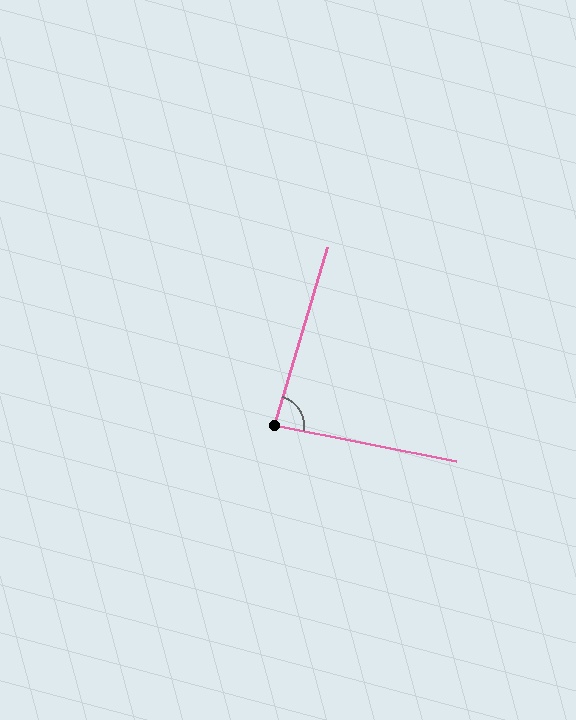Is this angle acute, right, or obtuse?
It is acute.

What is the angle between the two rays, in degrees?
Approximately 85 degrees.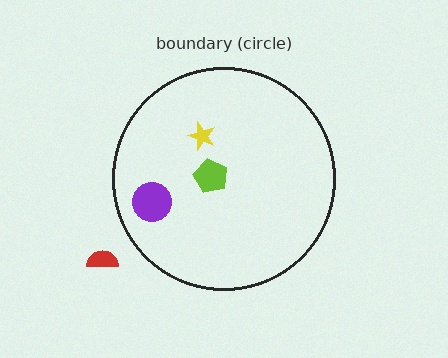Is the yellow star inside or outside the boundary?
Inside.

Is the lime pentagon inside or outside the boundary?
Inside.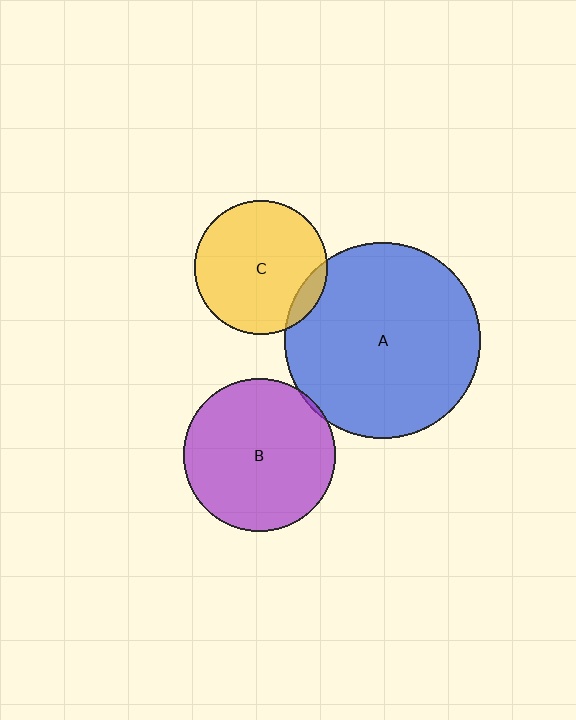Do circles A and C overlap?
Yes.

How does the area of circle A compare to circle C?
Approximately 2.2 times.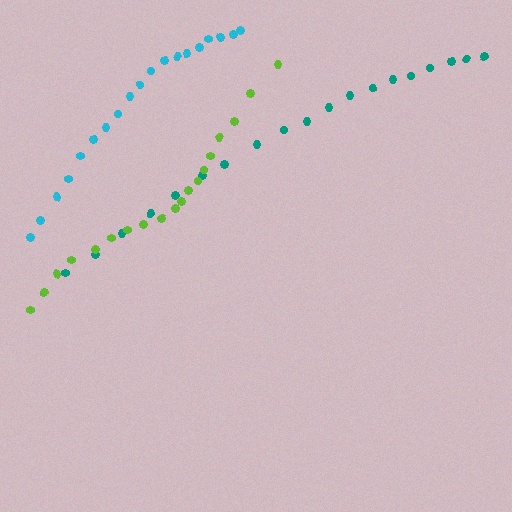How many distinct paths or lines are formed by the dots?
There are 3 distinct paths.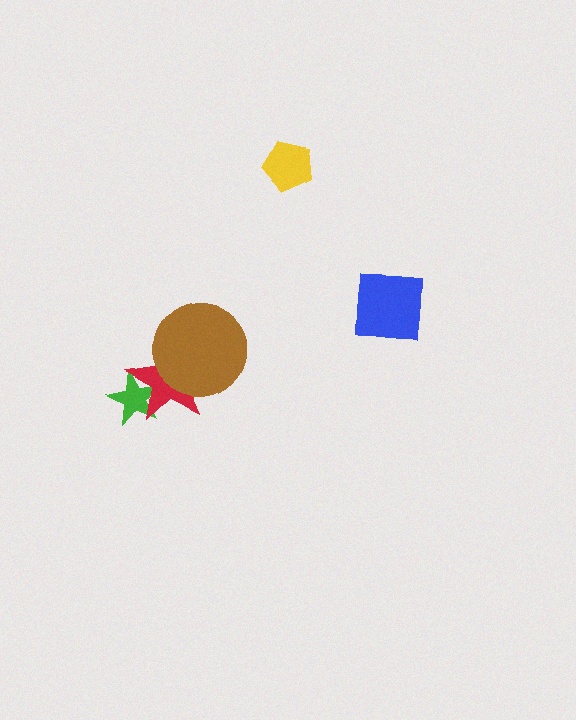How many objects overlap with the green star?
1 object overlaps with the green star.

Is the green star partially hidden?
Yes, it is partially covered by another shape.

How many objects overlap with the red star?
2 objects overlap with the red star.